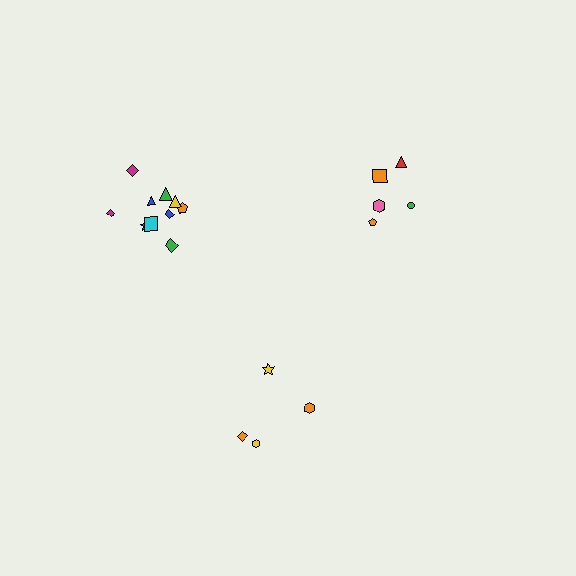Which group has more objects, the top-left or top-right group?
The top-left group.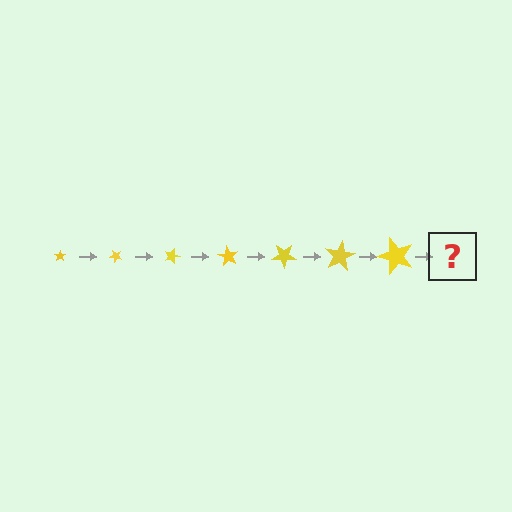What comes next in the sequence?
The next element should be a star, larger than the previous one and rotated 315 degrees from the start.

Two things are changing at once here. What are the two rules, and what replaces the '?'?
The two rules are that the star grows larger each step and it rotates 45 degrees each step. The '?' should be a star, larger than the previous one and rotated 315 degrees from the start.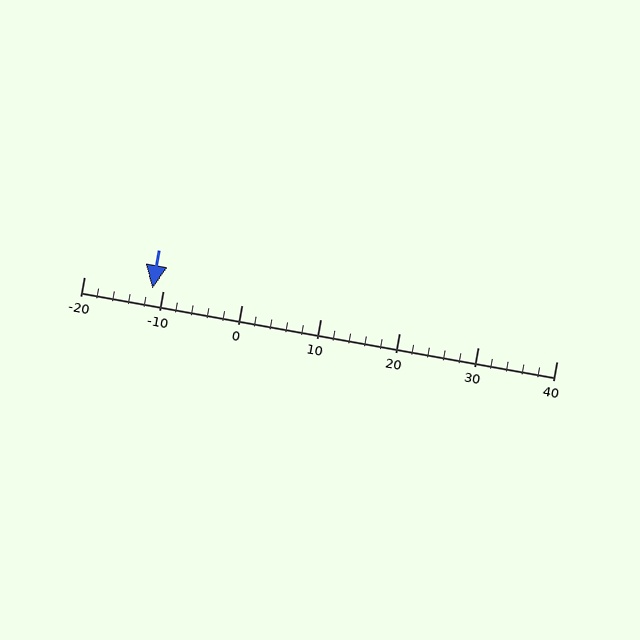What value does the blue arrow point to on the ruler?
The blue arrow points to approximately -11.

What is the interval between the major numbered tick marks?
The major tick marks are spaced 10 units apart.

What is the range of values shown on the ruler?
The ruler shows values from -20 to 40.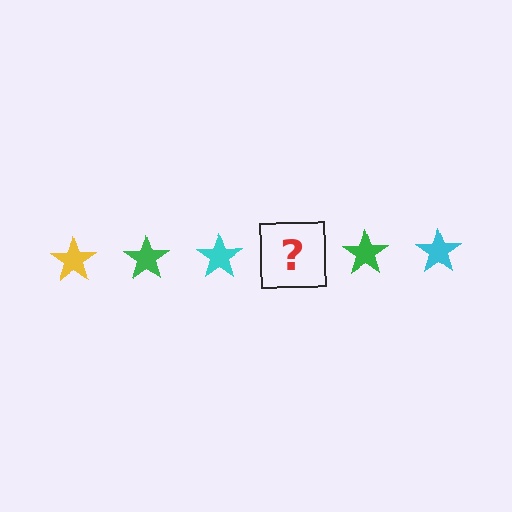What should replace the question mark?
The question mark should be replaced with a yellow star.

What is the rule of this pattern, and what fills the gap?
The rule is that the pattern cycles through yellow, green, cyan stars. The gap should be filled with a yellow star.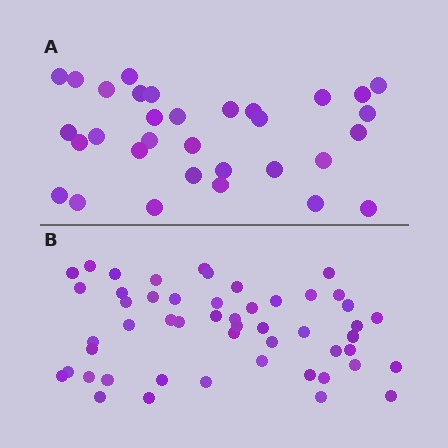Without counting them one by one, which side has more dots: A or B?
Region B (the bottom region) has more dots.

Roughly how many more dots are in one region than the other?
Region B has approximately 20 more dots than region A.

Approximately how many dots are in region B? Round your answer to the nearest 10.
About 50 dots. (The exact count is 51, which rounds to 50.)